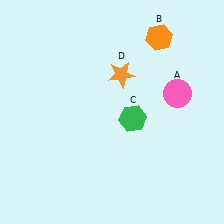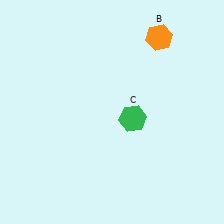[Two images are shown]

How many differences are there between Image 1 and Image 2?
There are 2 differences between the two images.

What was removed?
The orange star (D), the pink circle (A) were removed in Image 2.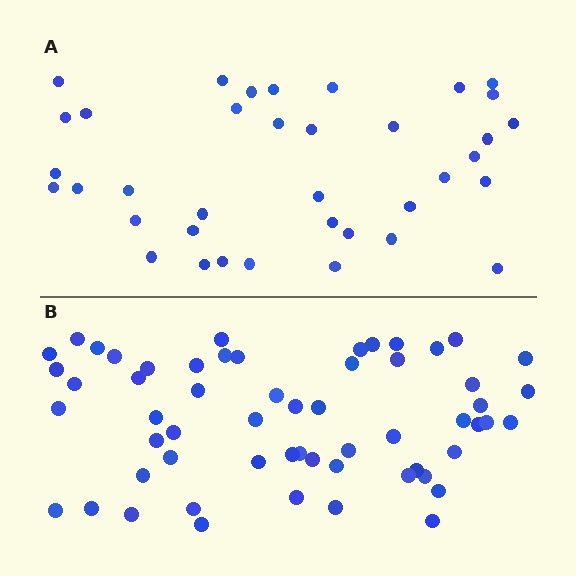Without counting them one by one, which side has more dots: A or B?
Region B (the bottom region) has more dots.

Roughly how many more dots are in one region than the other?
Region B has approximately 20 more dots than region A.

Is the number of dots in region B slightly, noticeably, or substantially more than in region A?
Region B has substantially more. The ratio is roughly 1.6 to 1.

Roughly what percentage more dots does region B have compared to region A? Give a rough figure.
About 55% more.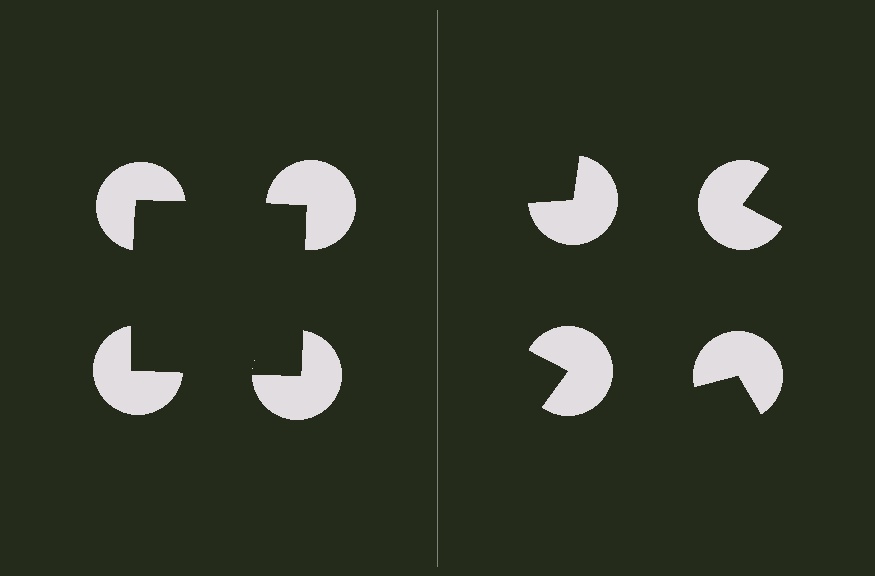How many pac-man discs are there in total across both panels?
8 — 4 on each side.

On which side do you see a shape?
An illusory square appears on the left side. On the right side the wedge cuts are rotated, so no coherent shape forms.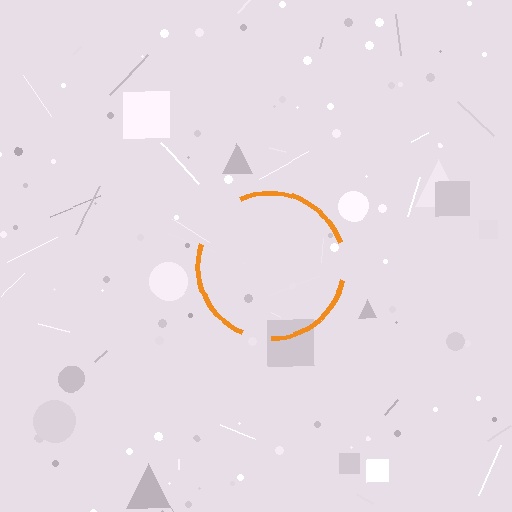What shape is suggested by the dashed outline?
The dashed outline suggests a circle.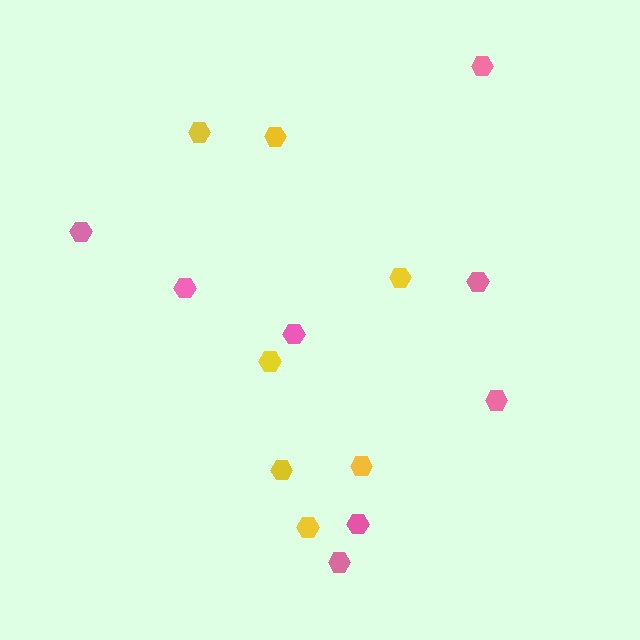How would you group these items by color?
There are 2 groups: one group of yellow hexagons (7) and one group of pink hexagons (8).